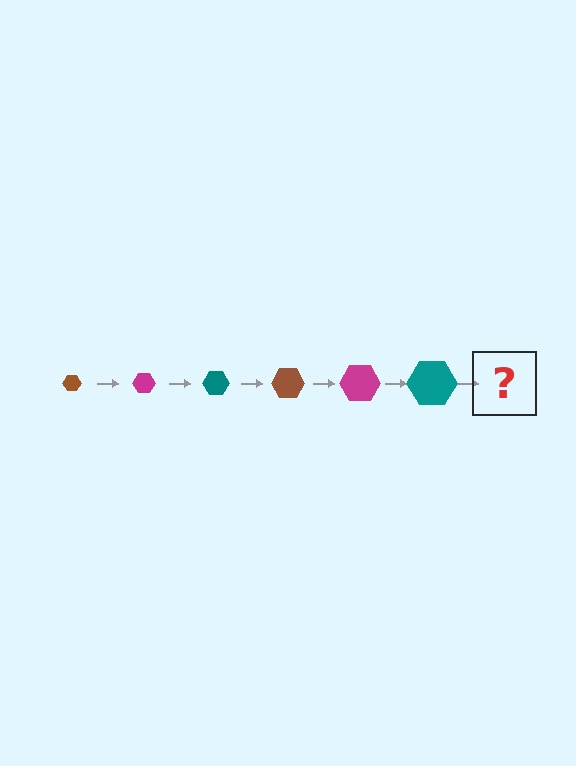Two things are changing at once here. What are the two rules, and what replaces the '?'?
The two rules are that the hexagon grows larger each step and the color cycles through brown, magenta, and teal. The '?' should be a brown hexagon, larger than the previous one.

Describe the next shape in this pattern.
It should be a brown hexagon, larger than the previous one.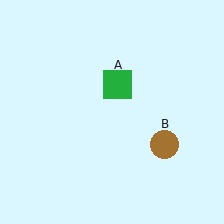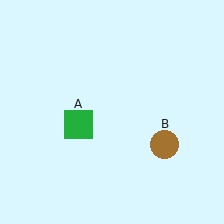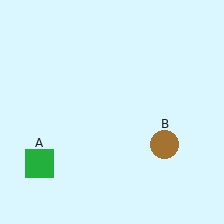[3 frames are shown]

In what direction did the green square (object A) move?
The green square (object A) moved down and to the left.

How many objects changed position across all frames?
1 object changed position: green square (object A).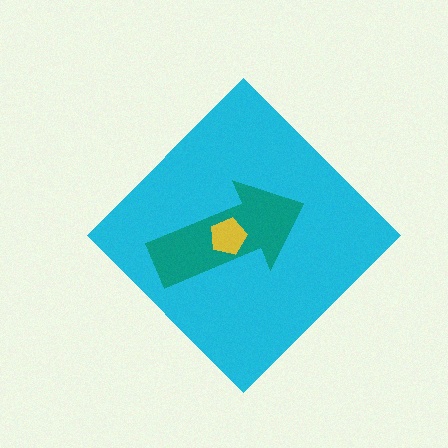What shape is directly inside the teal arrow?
The yellow pentagon.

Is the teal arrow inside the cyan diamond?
Yes.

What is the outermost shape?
The cyan diamond.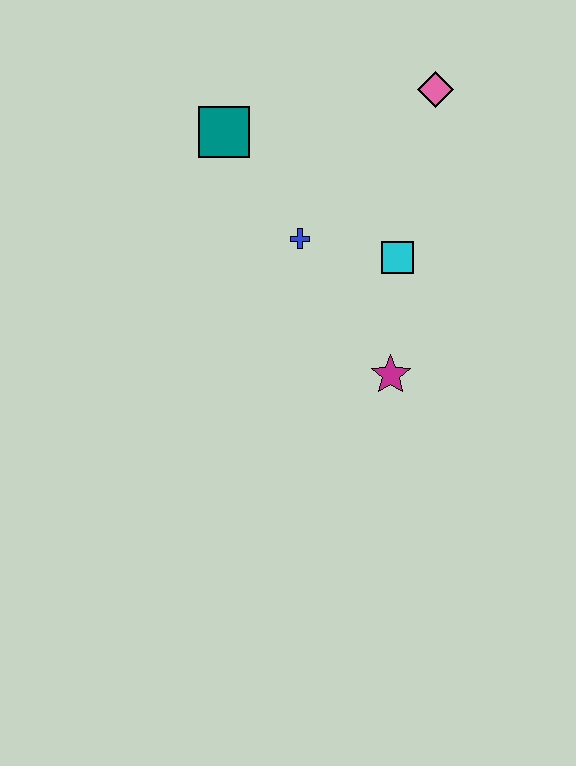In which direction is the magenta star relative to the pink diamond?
The magenta star is below the pink diamond.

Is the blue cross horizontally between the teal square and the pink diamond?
Yes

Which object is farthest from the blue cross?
The pink diamond is farthest from the blue cross.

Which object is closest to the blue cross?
The cyan square is closest to the blue cross.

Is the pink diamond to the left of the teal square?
No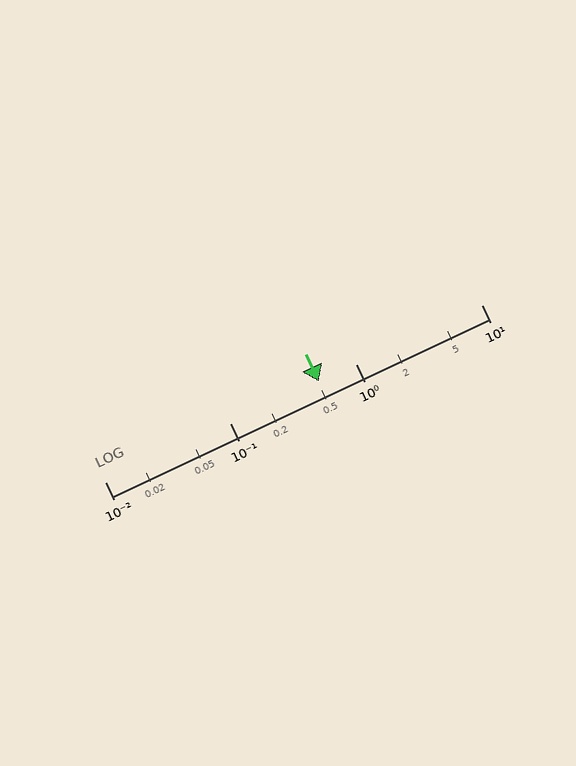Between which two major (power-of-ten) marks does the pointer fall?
The pointer is between 0.1 and 1.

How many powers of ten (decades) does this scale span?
The scale spans 3 decades, from 0.01 to 10.